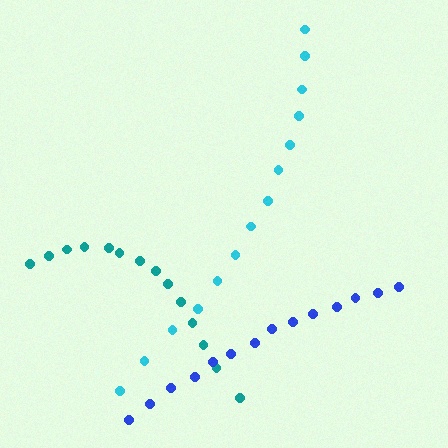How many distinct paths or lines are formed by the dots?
There are 3 distinct paths.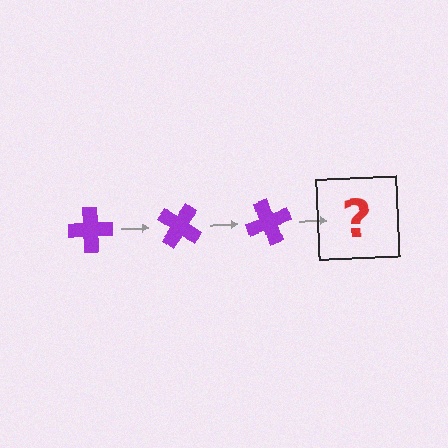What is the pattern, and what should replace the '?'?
The pattern is that the cross rotates 35 degrees each step. The '?' should be a purple cross rotated 105 degrees.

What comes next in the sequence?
The next element should be a purple cross rotated 105 degrees.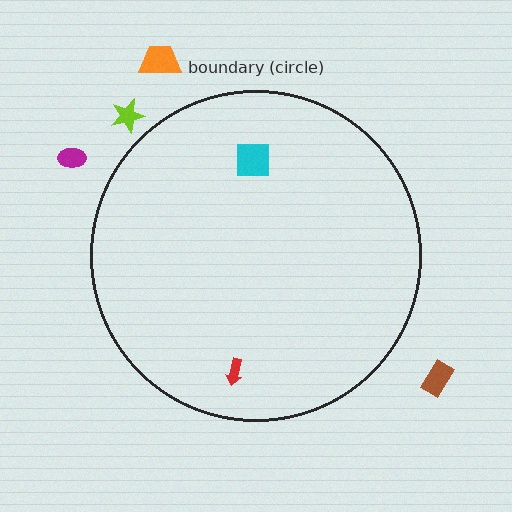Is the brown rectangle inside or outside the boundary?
Outside.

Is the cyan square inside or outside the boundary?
Inside.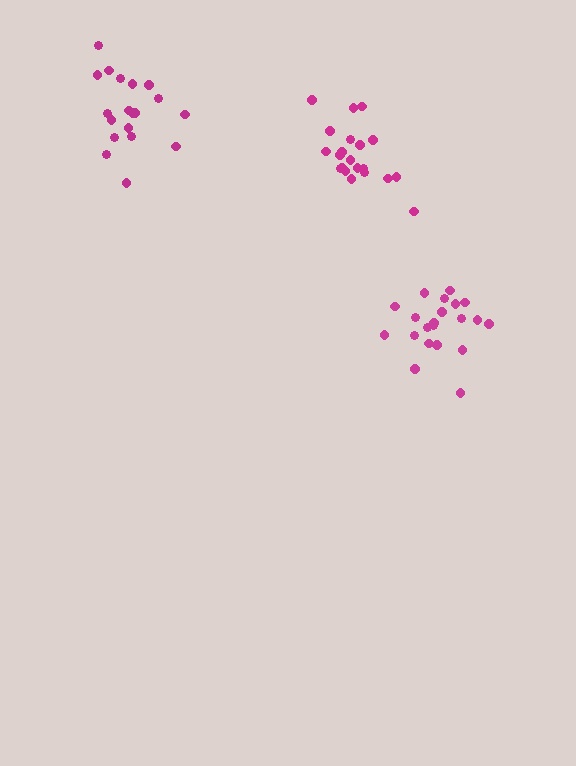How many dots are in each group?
Group 1: 21 dots, Group 2: 19 dots, Group 3: 21 dots (61 total).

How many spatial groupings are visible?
There are 3 spatial groupings.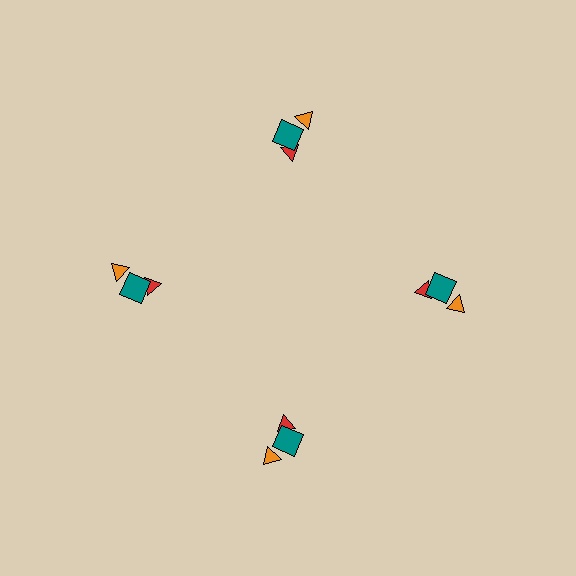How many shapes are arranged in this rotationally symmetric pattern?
There are 12 shapes, arranged in 4 groups of 3.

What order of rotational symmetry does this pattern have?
This pattern has 4-fold rotational symmetry.